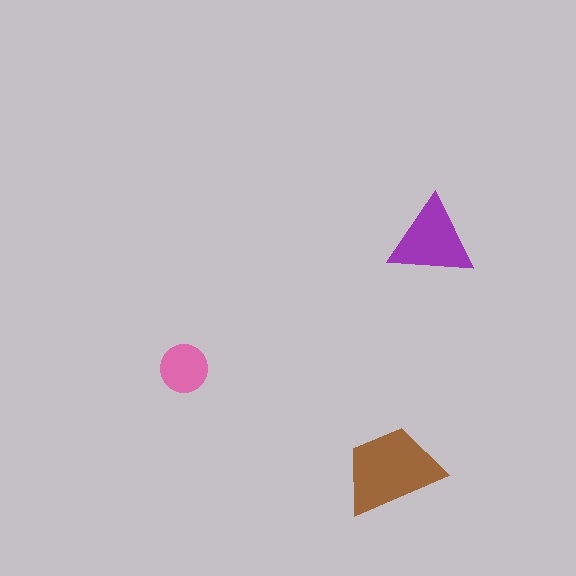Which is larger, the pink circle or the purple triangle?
The purple triangle.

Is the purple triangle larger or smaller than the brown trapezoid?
Smaller.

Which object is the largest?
The brown trapezoid.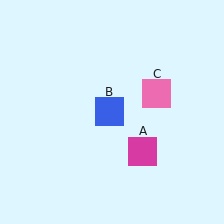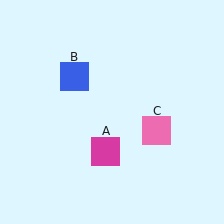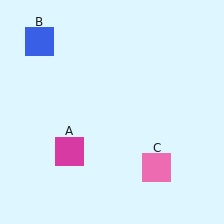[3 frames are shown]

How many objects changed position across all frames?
3 objects changed position: magenta square (object A), blue square (object B), pink square (object C).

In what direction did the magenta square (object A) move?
The magenta square (object A) moved left.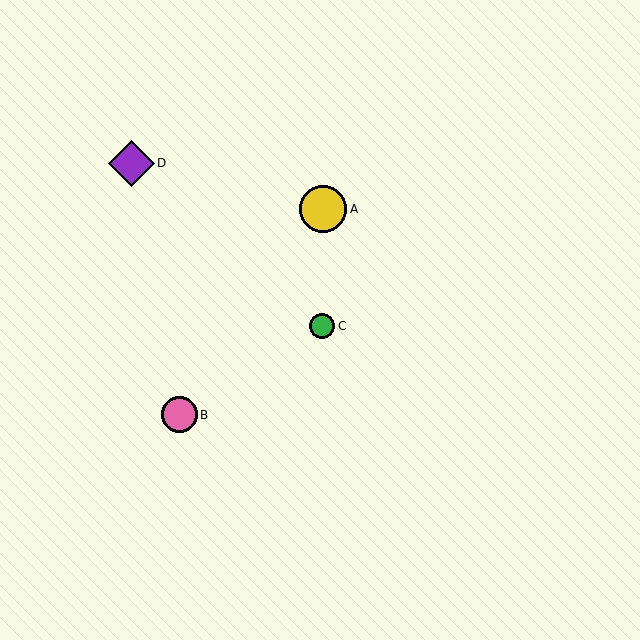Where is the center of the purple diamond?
The center of the purple diamond is at (131, 163).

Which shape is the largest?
The yellow circle (labeled A) is the largest.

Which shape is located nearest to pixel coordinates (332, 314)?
The green circle (labeled C) at (322, 326) is nearest to that location.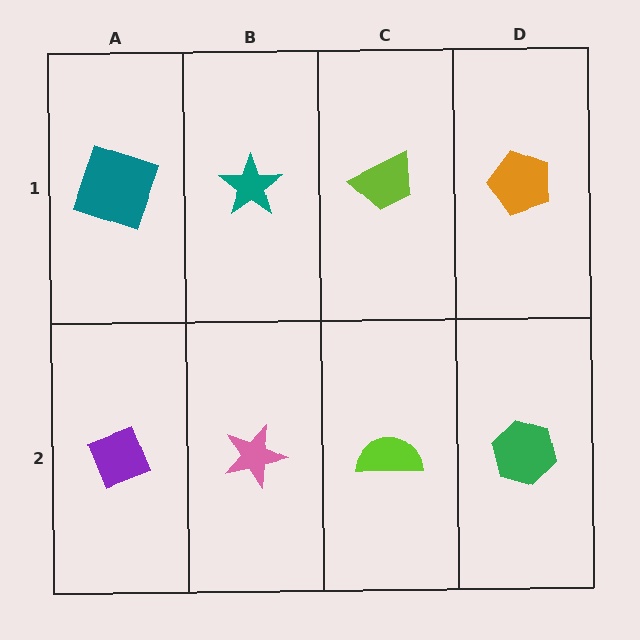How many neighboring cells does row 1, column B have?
3.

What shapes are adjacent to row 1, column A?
A purple diamond (row 2, column A), a teal star (row 1, column B).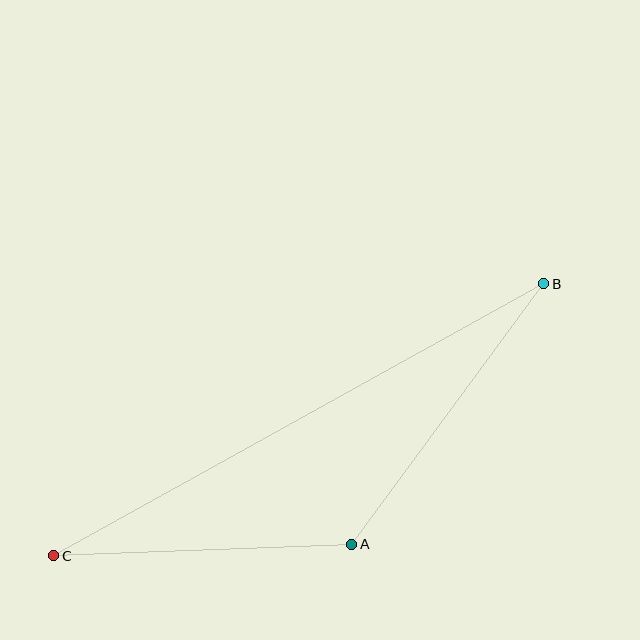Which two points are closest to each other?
Points A and C are closest to each other.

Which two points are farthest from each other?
Points B and C are farthest from each other.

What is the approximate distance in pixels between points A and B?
The distance between A and B is approximately 324 pixels.